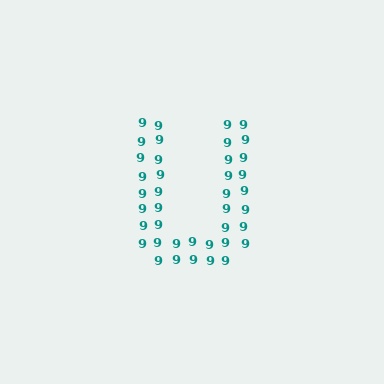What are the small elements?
The small elements are digit 9's.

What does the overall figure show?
The overall figure shows the letter U.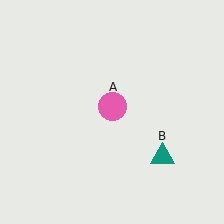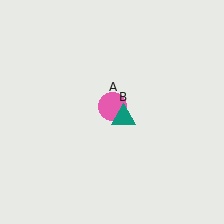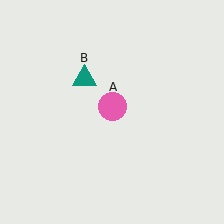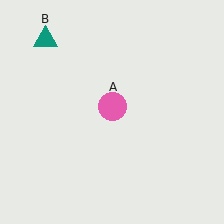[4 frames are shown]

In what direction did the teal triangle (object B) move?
The teal triangle (object B) moved up and to the left.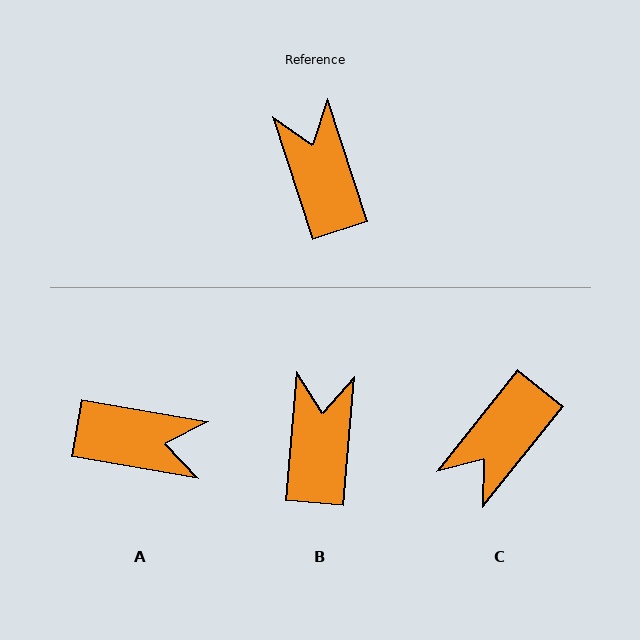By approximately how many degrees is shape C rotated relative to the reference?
Approximately 124 degrees counter-clockwise.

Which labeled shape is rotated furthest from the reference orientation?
C, about 124 degrees away.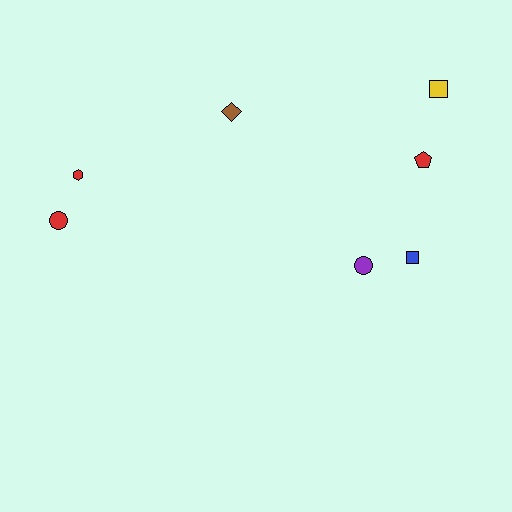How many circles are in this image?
There are 2 circles.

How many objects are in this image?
There are 7 objects.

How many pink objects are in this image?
There are no pink objects.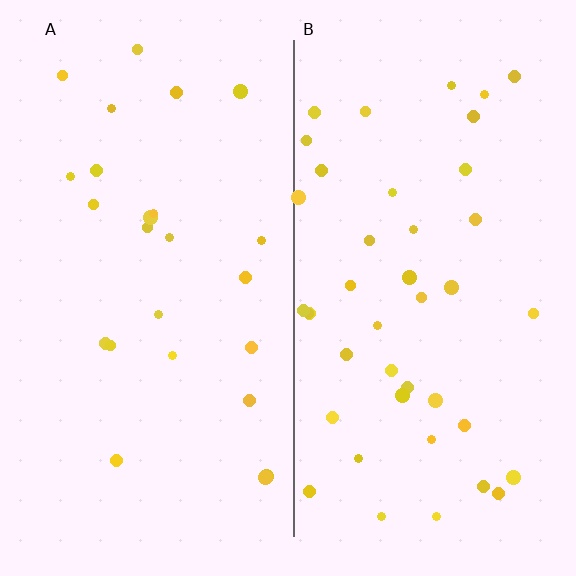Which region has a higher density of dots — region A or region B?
B (the right).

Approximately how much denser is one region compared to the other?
Approximately 1.7× — region B over region A.